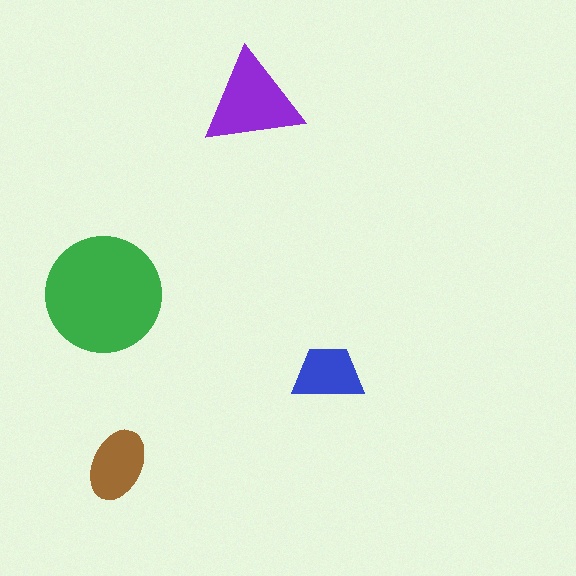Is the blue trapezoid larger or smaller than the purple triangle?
Smaller.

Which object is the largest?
The green circle.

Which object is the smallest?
The blue trapezoid.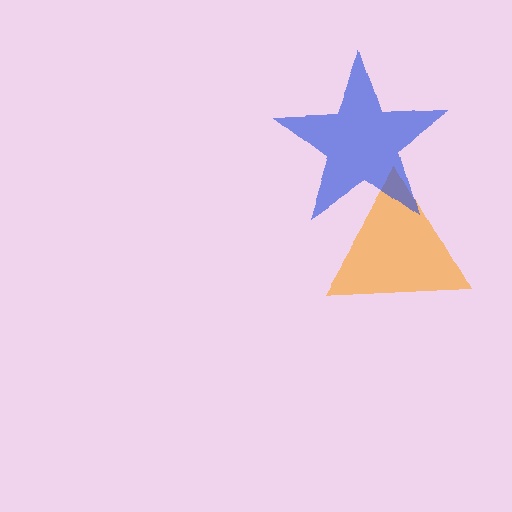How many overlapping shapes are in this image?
There are 2 overlapping shapes in the image.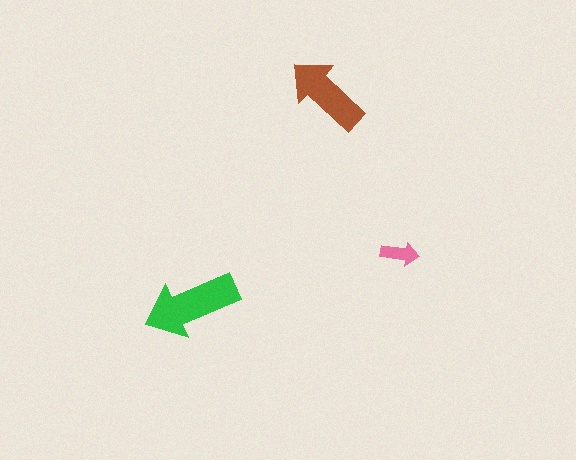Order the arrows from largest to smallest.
the green one, the brown one, the pink one.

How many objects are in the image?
There are 3 objects in the image.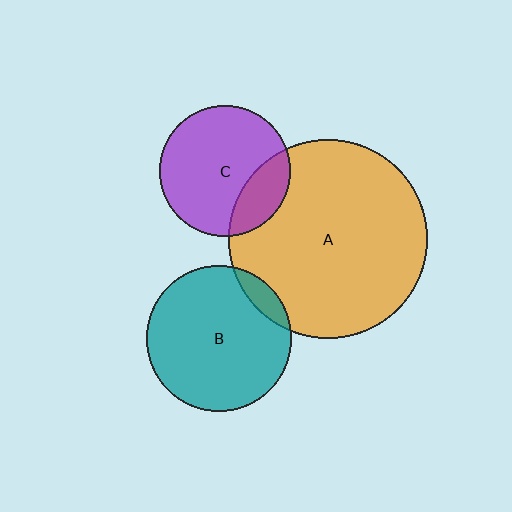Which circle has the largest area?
Circle A (orange).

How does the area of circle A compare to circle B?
Approximately 1.9 times.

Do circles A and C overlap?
Yes.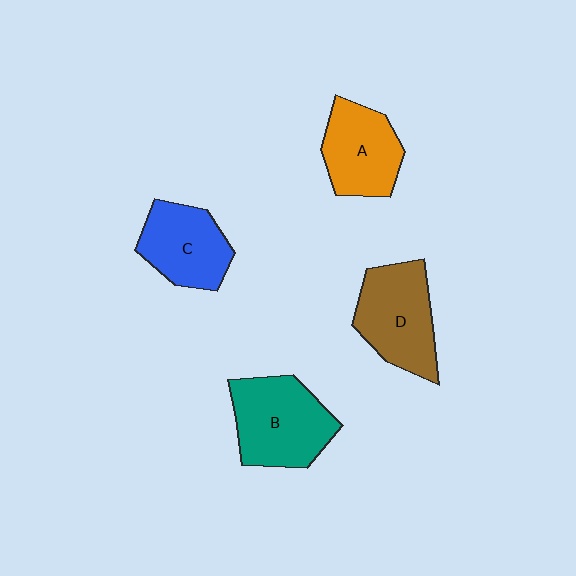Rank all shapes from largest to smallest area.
From largest to smallest: B (teal), D (brown), A (orange), C (blue).